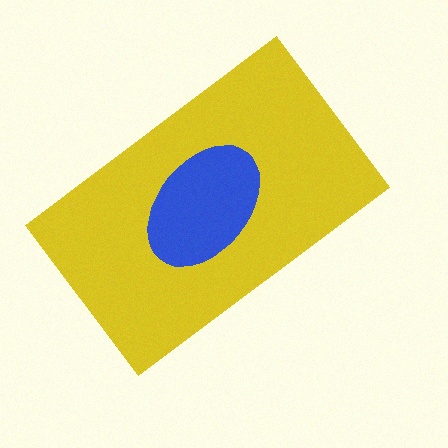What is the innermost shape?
The blue ellipse.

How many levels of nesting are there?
2.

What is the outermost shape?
The yellow rectangle.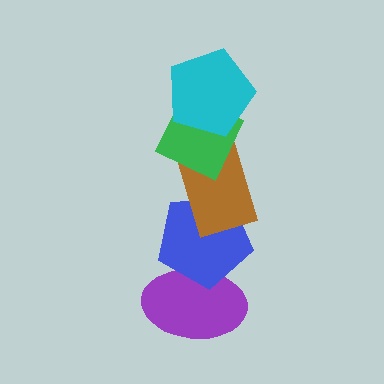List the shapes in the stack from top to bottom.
From top to bottom: the cyan pentagon, the green diamond, the brown rectangle, the blue pentagon, the purple ellipse.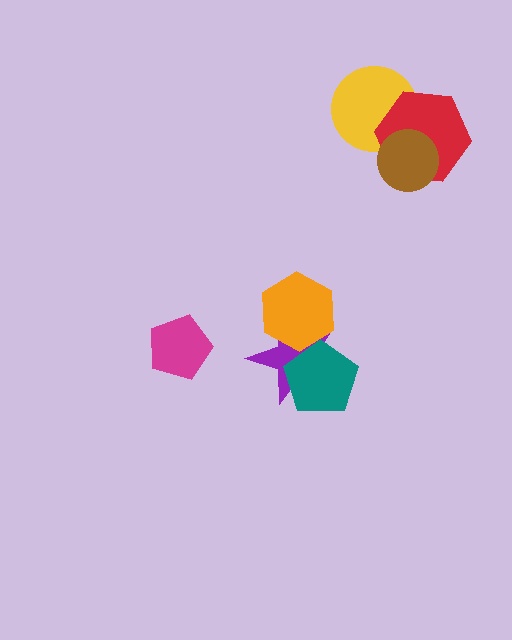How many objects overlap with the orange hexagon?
2 objects overlap with the orange hexagon.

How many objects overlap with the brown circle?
2 objects overlap with the brown circle.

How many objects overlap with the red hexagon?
2 objects overlap with the red hexagon.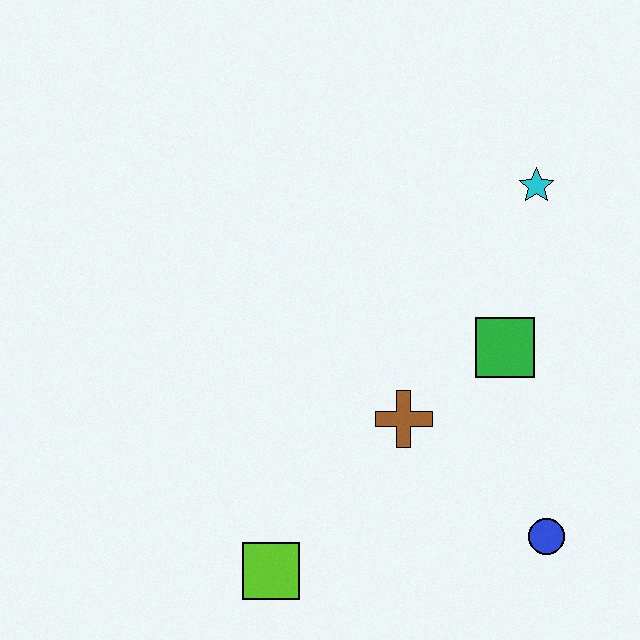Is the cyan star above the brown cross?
Yes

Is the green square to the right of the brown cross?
Yes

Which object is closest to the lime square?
The brown cross is closest to the lime square.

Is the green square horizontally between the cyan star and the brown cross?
Yes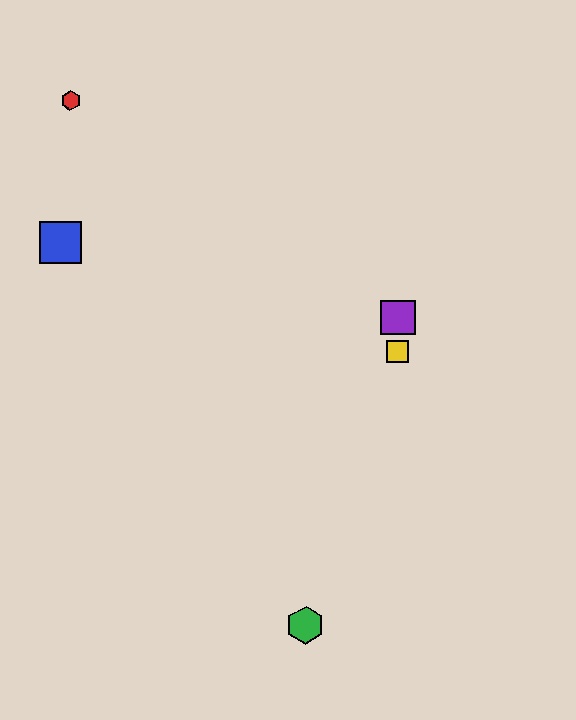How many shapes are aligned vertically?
2 shapes (the yellow square, the purple square) are aligned vertically.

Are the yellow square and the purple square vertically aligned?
Yes, both are at x≈398.